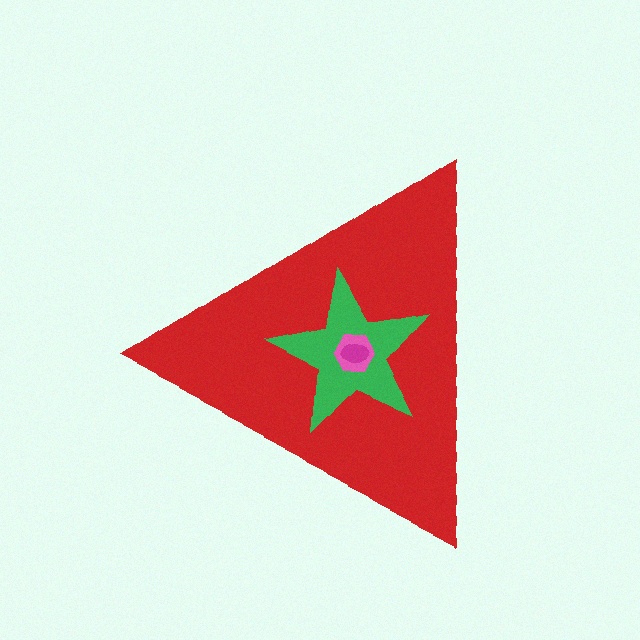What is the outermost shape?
The red triangle.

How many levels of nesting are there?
4.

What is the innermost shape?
The magenta ellipse.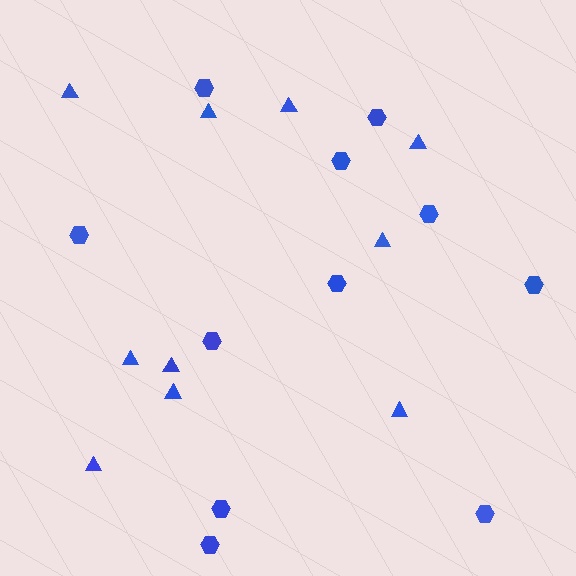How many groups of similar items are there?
There are 2 groups: one group of triangles (10) and one group of hexagons (11).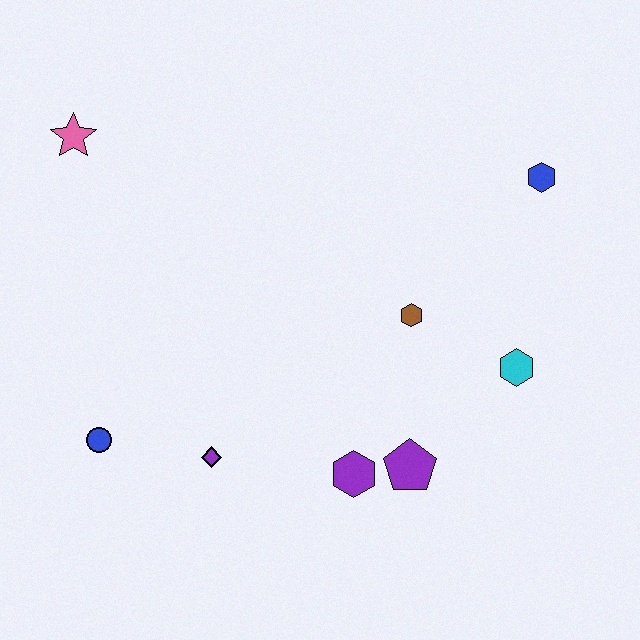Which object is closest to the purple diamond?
The blue circle is closest to the purple diamond.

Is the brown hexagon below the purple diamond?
No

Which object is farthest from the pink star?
The cyan hexagon is farthest from the pink star.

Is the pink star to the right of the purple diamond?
No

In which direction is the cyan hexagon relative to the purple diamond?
The cyan hexagon is to the right of the purple diamond.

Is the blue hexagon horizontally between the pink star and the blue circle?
No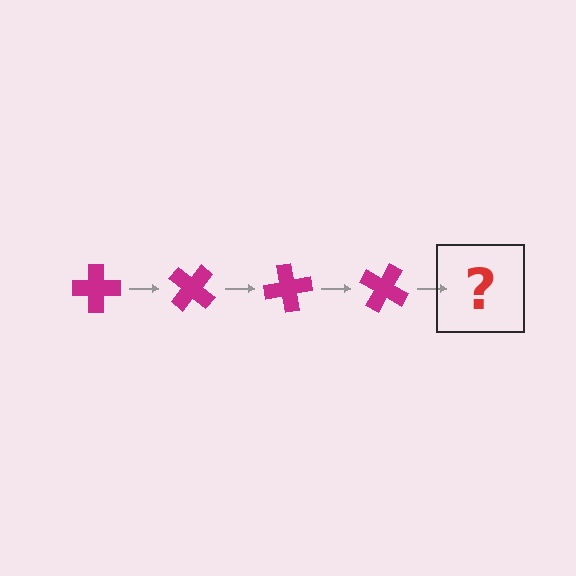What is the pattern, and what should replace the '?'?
The pattern is that the cross rotates 40 degrees each step. The '?' should be a magenta cross rotated 160 degrees.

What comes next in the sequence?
The next element should be a magenta cross rotated 160 degrees.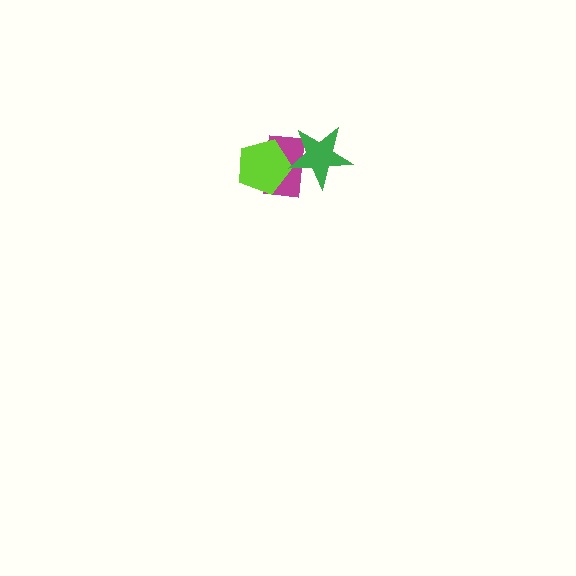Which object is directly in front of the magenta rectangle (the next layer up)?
The lime pentagon is directly in front of the magenta rectangle.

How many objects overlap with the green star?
1 object overlaps with the green star.